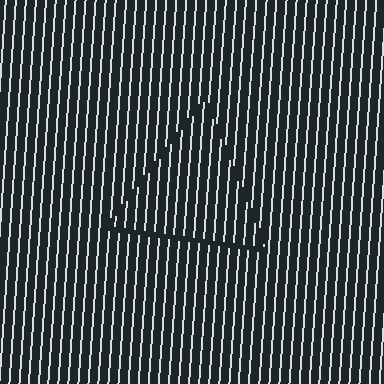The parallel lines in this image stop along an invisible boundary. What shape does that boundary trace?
An illusory triangle. The interior of the shape contains the same grating, shifted by half a period — the contour is defined by the phase discontinuity where line-ends from the inner and outer gratings abut.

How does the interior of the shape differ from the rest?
The interior of the shape contains the same grating, shifted by half a period — the contour is defined by the phase discontinuity where line-ends from the inner and outer gratings abut.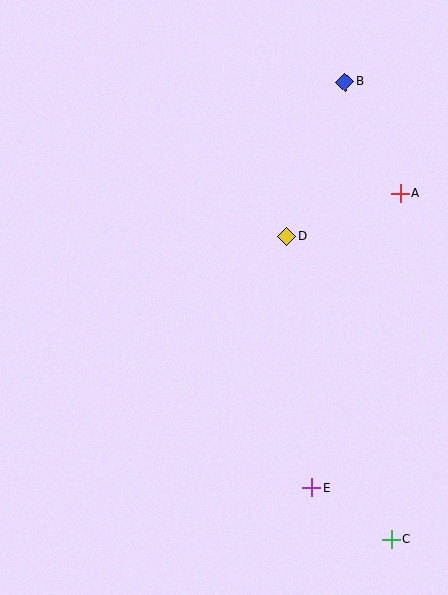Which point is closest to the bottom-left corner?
Point E is closest to the bottom-left corner.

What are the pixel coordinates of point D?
Point D is at (287, 237).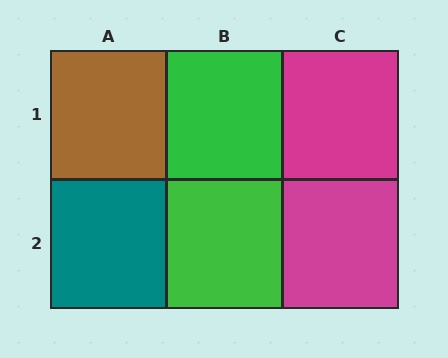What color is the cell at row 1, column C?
Magenta.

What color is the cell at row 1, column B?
Green.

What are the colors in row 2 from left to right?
Teal, green, magenta.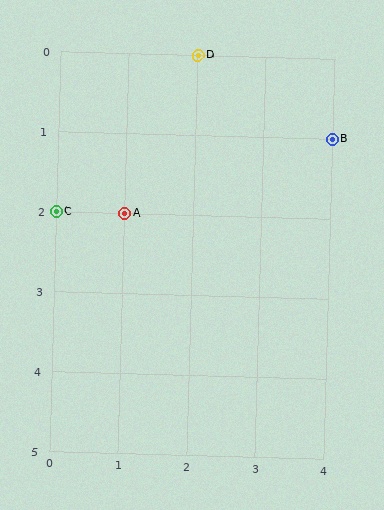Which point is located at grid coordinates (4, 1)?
Point B is at (4, 1).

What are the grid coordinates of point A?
Point A is at grid coordinates (1, 2).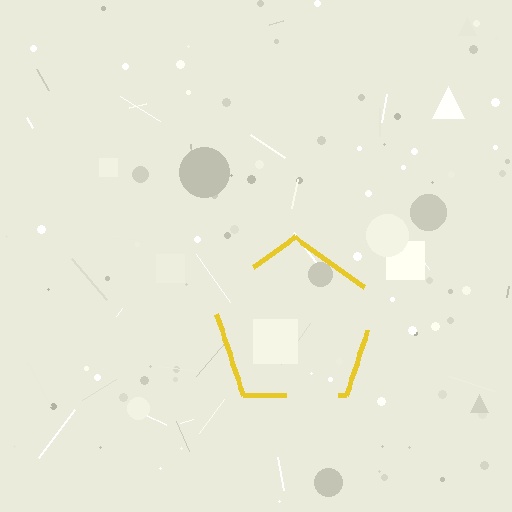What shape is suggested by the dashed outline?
The dashed outline suggests a pentagon.